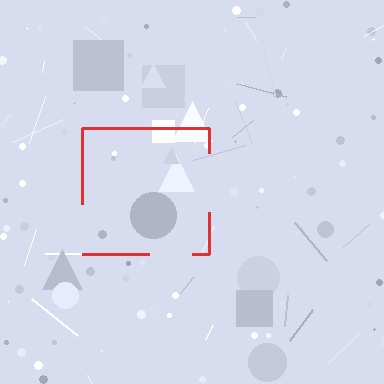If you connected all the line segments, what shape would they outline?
They would outline a square.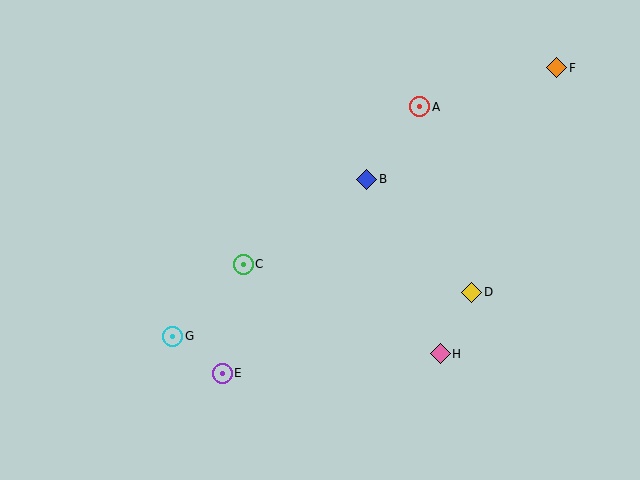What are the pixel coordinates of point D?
Point D is at (472, 292).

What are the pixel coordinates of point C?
Point C is at (243, 264).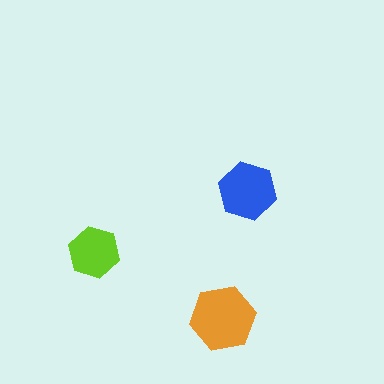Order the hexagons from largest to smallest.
the orange one, the blue one, the lime one.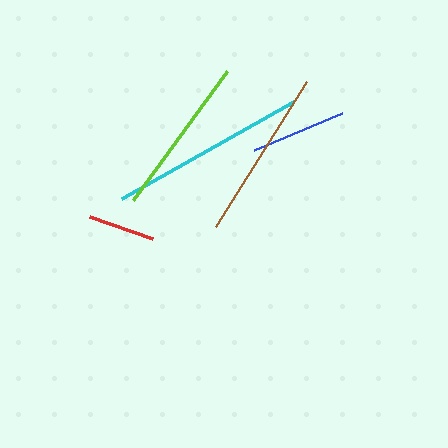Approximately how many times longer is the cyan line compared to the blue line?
The cyan line is approximately 2.1 times the length of the blue line.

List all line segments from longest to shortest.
From longest to shortest: cyan, brown, lime, blue, red.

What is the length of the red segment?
The red segment is approximately 66 pixels long.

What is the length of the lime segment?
The lime segment is approximately 159 pixels long.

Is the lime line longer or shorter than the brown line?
The brown line is longer than the lime line.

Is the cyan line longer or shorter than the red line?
The cyan line is longer than the red line.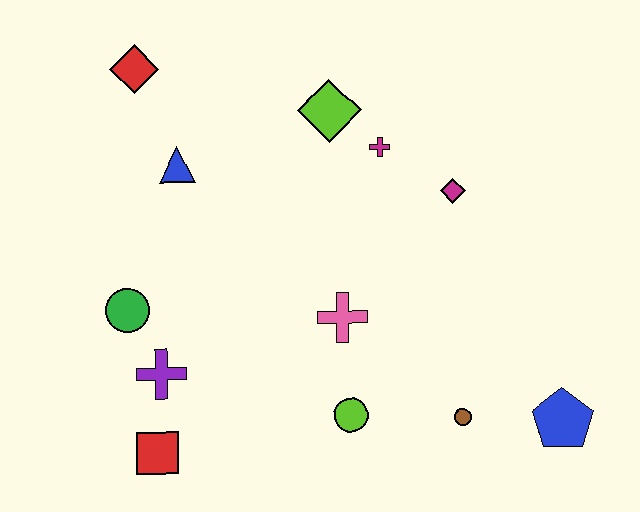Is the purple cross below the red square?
No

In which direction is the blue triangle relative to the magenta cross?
The blue triangle is to the left of the magenta cross.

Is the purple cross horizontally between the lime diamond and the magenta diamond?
No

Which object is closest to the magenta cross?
The lime diamond is closest to the magenta cross.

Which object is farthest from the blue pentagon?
The red diamond is farthest from the blue pentagon.